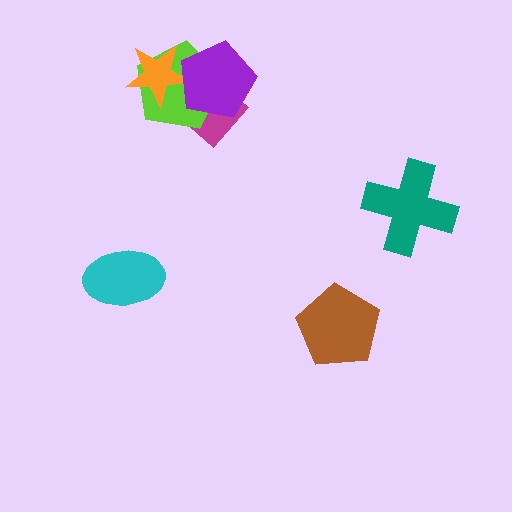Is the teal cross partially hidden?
No, no other shape covers it.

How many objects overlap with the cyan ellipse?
0 objects overlap with the cyan ellipse.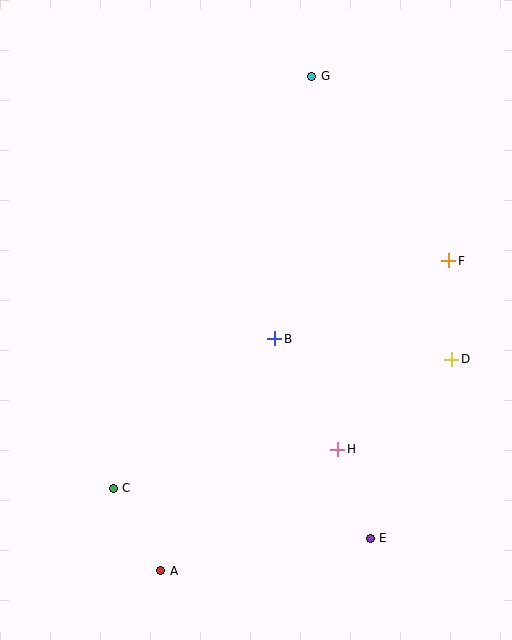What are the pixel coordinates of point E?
Point E is at (370, 538).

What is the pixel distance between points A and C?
The distance between A and C is 95 pixels.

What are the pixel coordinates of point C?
Point C is at (113, 488).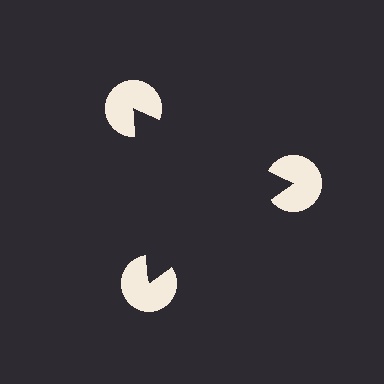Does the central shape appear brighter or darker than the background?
It typically appears slightly darker than the background, even though no actual brightness change is drawn.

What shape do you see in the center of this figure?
An illusory triangle — its edges are inferred from the aligned wedge cuts in the pac-man discs, not physically drawn.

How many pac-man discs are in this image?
There are 3 — one at each vertex of the illusory triangle.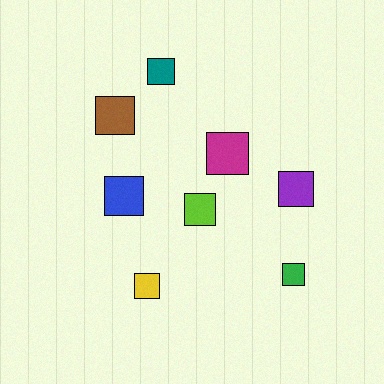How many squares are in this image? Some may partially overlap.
There are 8 squares.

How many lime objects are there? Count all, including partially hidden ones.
There is 1 lime object.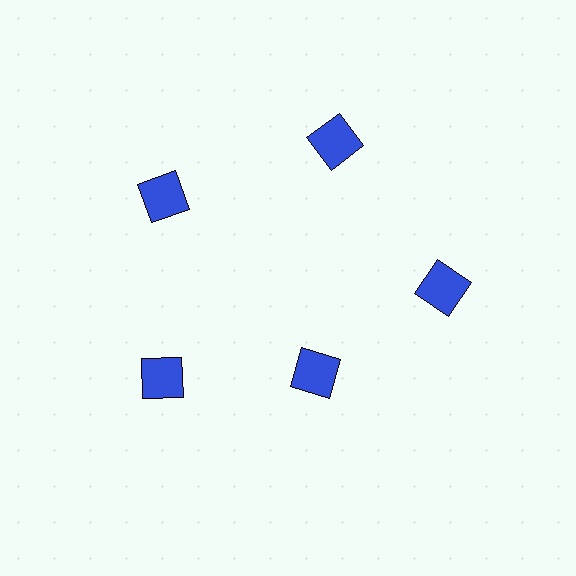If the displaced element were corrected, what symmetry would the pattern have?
It would have 5-fold rotational symmetry — the pattern would map onto itself every 72 degrees.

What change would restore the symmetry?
The symmetry would be restored by moving it outward, back onto the ring so that all 5 squares sit at equal angles and equal distance from the center.